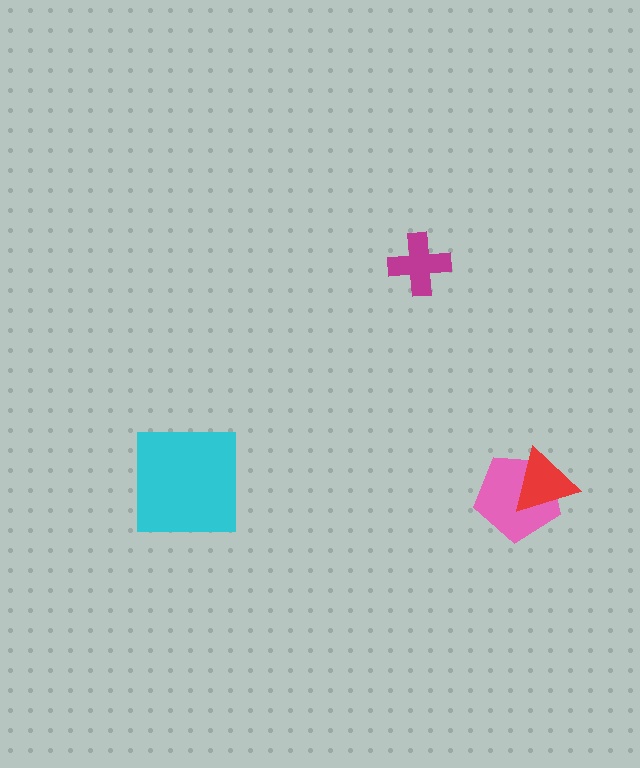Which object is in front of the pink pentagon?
The red triangle is in front of the pink pentagon.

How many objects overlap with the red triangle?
1 object overlaps with the red triangle.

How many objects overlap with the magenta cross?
0 objects overlap with the magenta cross.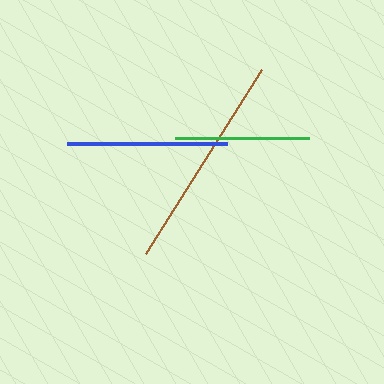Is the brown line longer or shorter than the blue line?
The brown line is longer than the blue line.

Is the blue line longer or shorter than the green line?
The blue line is longer than the green line.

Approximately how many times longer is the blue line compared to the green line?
The blue line is approximately 1.2 times the length of the green line.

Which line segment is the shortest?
The green line is the shortest at approximately 134 pixels.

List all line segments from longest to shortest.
From longest to shortest: brown, blue, green.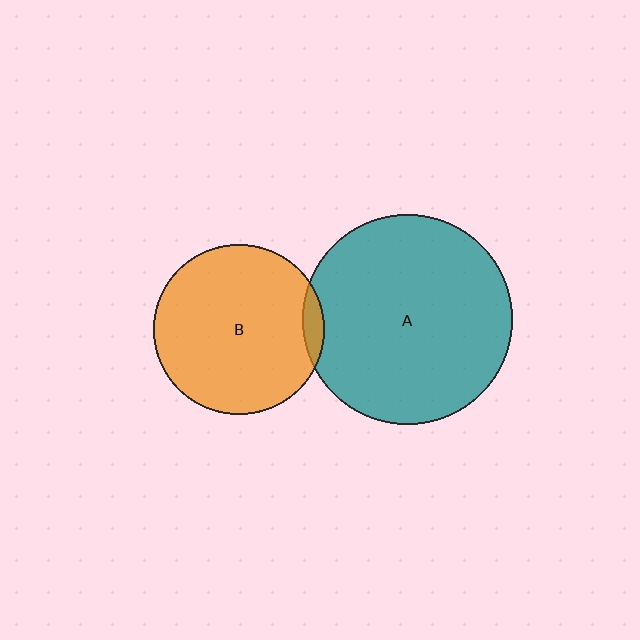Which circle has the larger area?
Circle A (teal).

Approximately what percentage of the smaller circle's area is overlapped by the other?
Approximately 5%.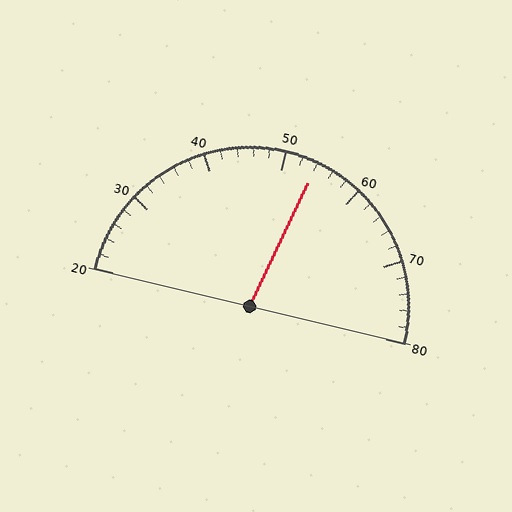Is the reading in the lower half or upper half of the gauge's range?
The reading is in the upper half of the range (20 to 80).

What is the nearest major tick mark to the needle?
The nearest major tick mark is 50.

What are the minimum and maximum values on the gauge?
The gauge ranges from 20 to 80.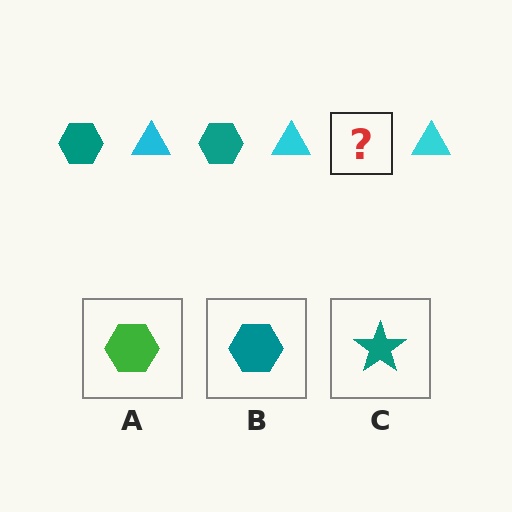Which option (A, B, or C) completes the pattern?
B.